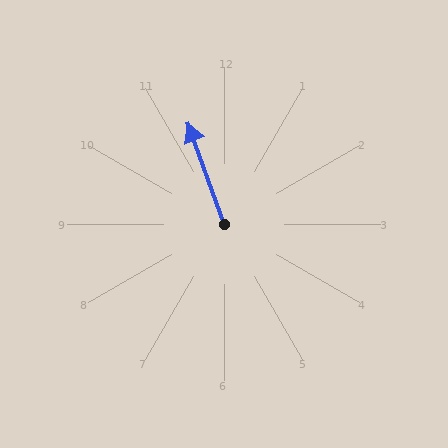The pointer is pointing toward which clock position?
Roughly 11 o'clock.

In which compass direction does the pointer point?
North.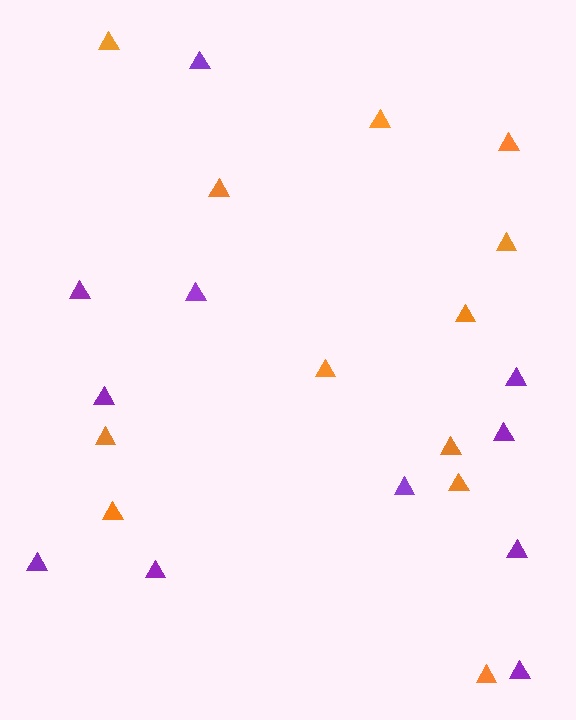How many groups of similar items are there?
There are 2 groups: one group of purple triangles (11) and one group of orange triangles (12).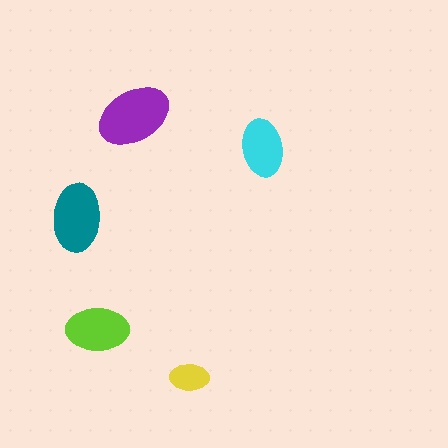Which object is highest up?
The purple ellipse is topmost.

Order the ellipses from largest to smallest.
the purple one, the teal one, the lime one, the cyan one, the yellow one.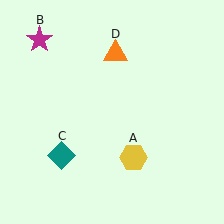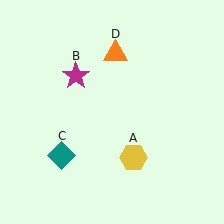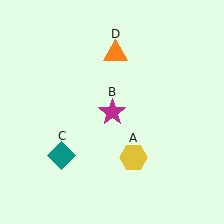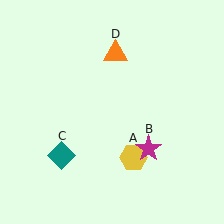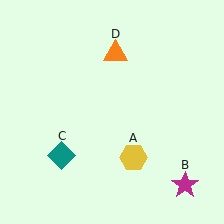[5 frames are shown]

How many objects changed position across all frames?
1 object changed position: magenta star (object B).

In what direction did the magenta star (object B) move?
The magenta star (object B) moved down and to the right.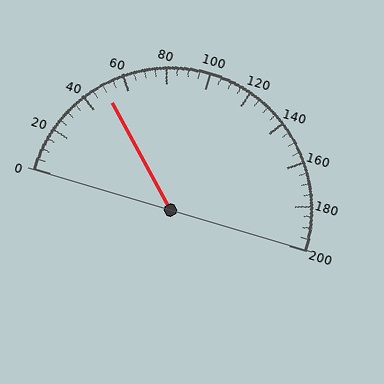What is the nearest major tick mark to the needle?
The nearest major tick mark is 40.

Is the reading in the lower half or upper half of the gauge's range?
The reading is in the lower half of the range (0 to 200).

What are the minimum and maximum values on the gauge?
The gauge ranges from 0 to 200.